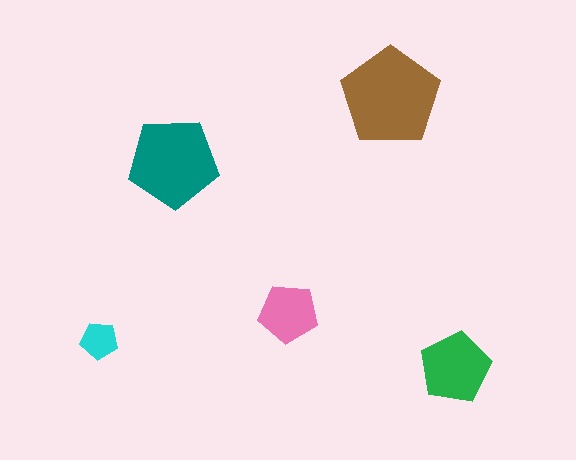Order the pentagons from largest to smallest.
the brown one, the teal one, the green one, the pink one, the cyan one.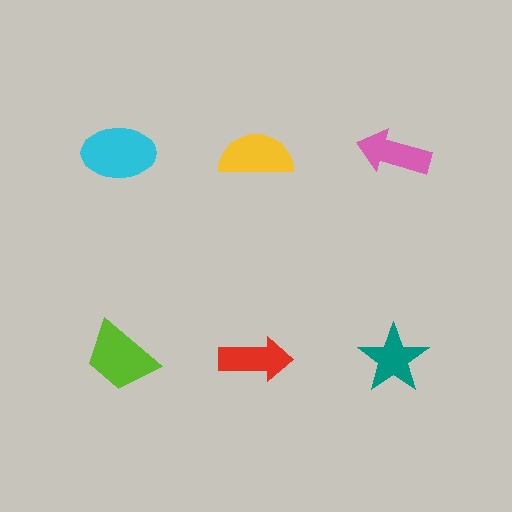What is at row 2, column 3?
A teal star.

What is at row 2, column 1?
A lime trapezoid.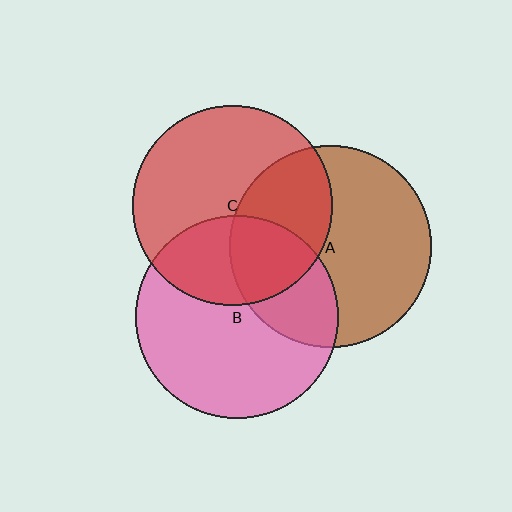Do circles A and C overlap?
Yes.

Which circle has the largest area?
Circle B (pink).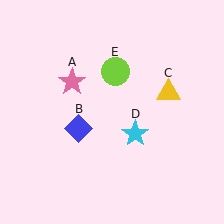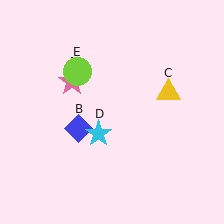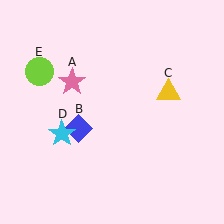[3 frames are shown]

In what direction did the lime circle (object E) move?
The lime circle (object E) moved left.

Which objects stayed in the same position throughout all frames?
Pink star (object A) and blue diamond (object B) and yellow triangle (object C) remained stationary.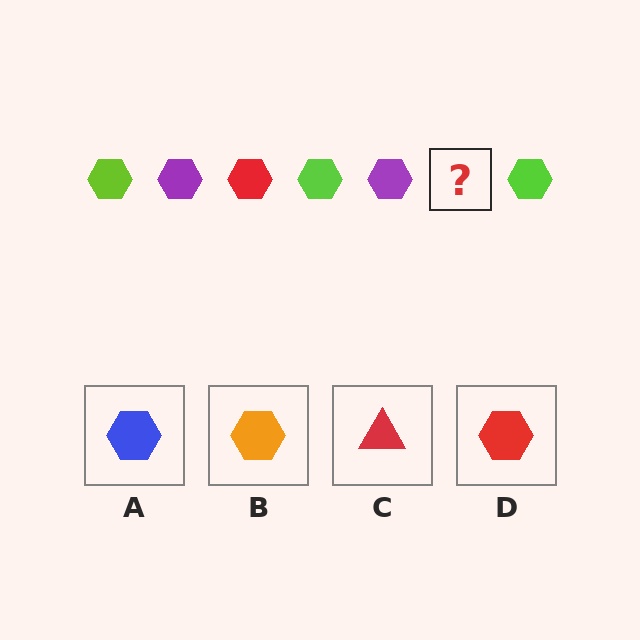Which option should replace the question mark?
Option D.